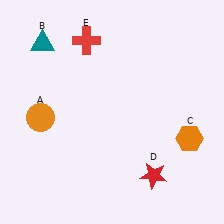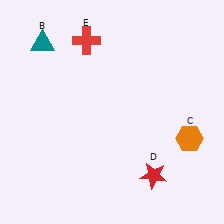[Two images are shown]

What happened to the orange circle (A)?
The orange circle (A) was removed in Image 2. It was in the bottom-left area of Image 1.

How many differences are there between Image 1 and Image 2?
There is 1 difference between the two images.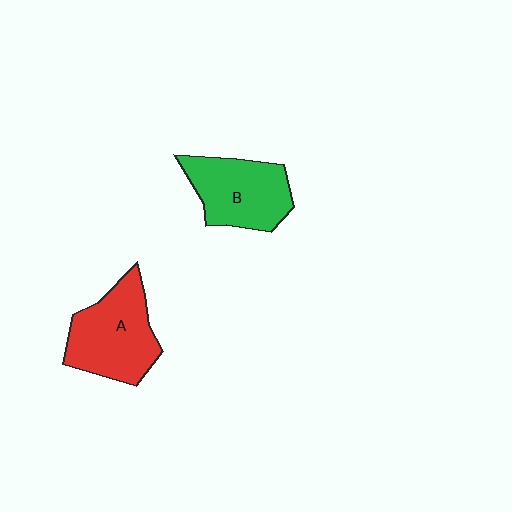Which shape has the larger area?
Shape A (red).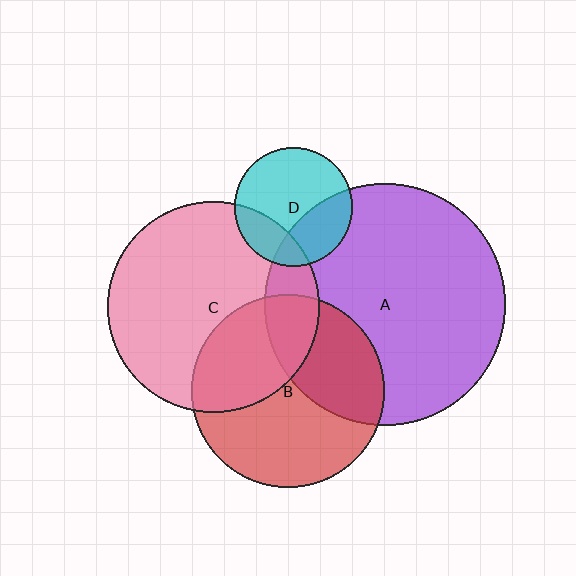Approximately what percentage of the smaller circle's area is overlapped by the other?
Approximately 15%.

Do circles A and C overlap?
Yes.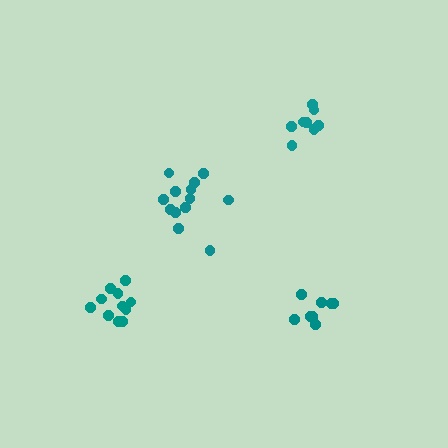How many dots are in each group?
Group 1: 13 dots, Group 2: 8 dots, Group 3: 11 dots, Group 4: 8 dots (40 total).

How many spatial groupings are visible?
There are 4 spatial groupings.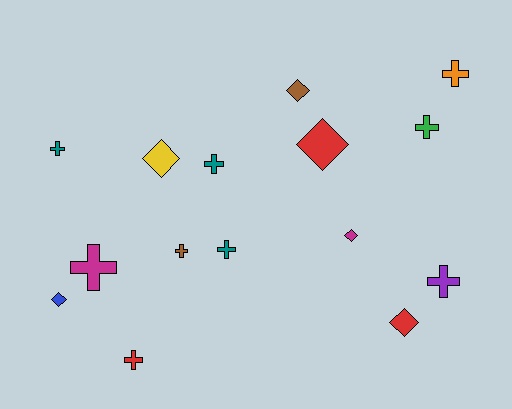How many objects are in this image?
There are 15 objects.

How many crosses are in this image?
There are 9 crosses.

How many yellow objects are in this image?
There is 1 yellow object.